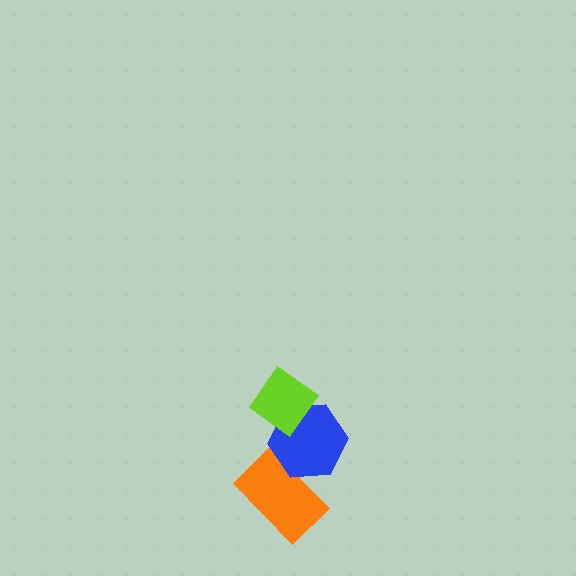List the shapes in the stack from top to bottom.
From top to bottom: the lime diamond, the blue hexagon, the orange rectangle.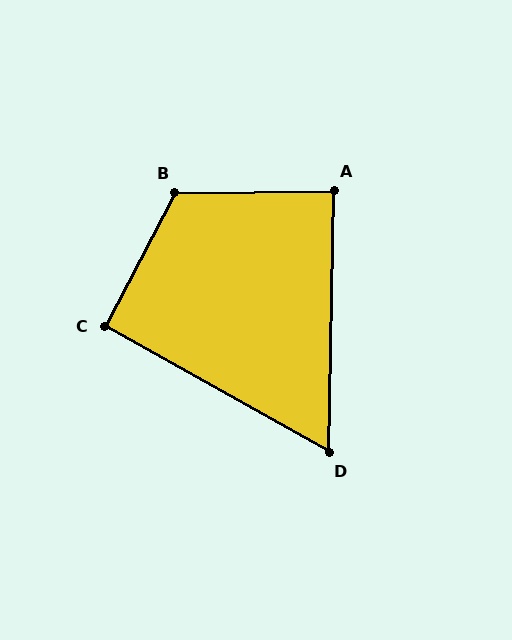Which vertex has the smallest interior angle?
D, at approximately 62 degrees.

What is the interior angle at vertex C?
Approximately 92 degrees (approximately right).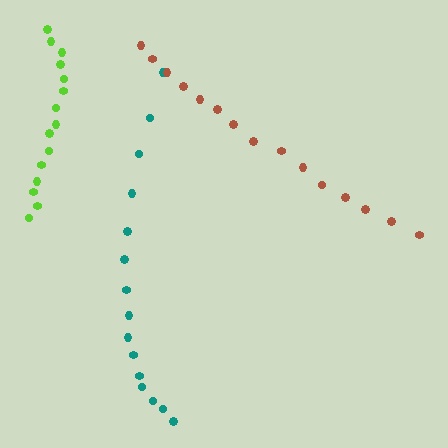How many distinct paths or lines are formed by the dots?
There are 3 distinct paths.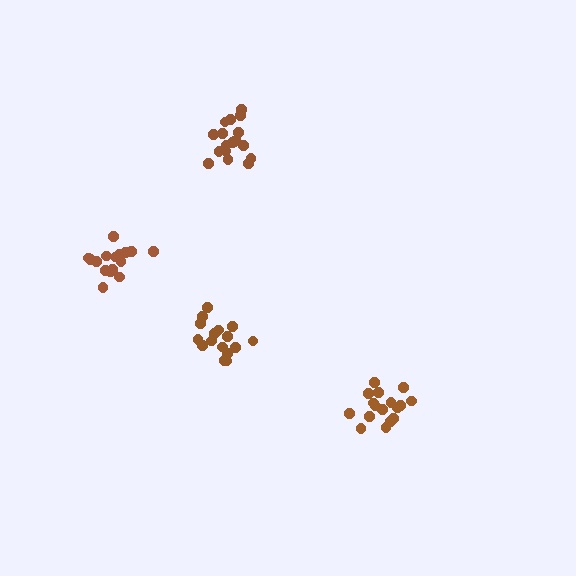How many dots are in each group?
Group 1: 17 dots, Group 2: 18 dots, Group 3: 16 dots, Group 4: 17 dots (68 total).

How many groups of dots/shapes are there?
There are 4 groups.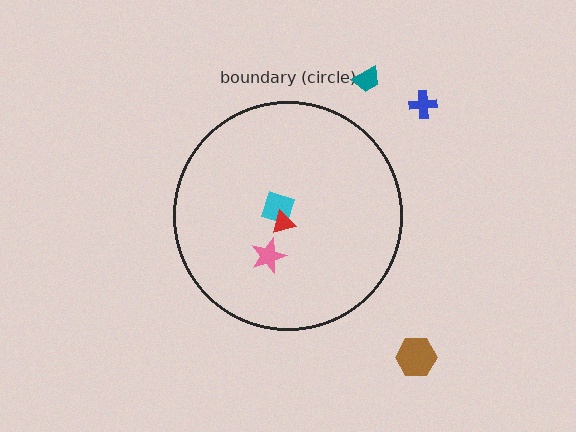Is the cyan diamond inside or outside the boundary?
Inside.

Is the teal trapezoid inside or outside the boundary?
Outside.